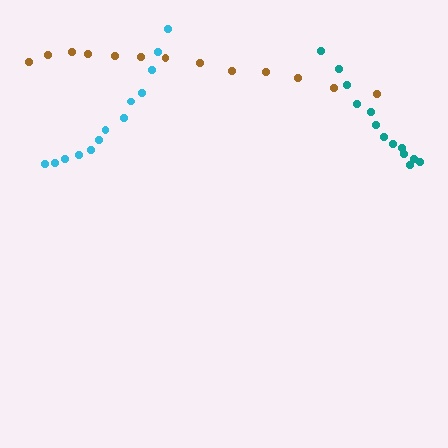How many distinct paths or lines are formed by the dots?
There are 3 distinct paths.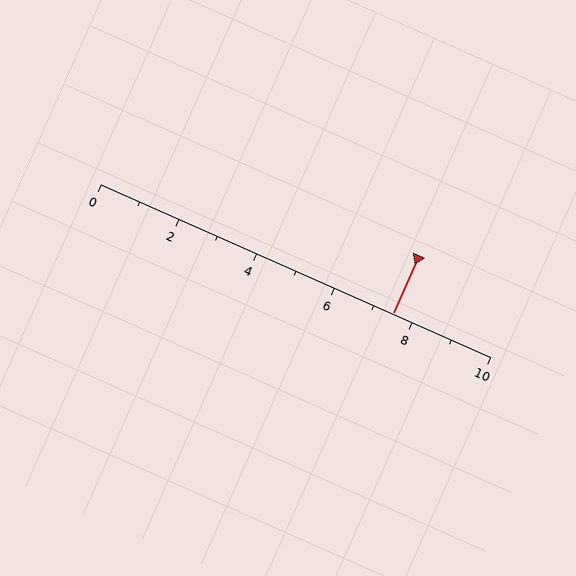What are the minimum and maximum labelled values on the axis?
The axis runs from 0 to 10.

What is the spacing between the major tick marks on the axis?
The major ticks are spaced 2 apart.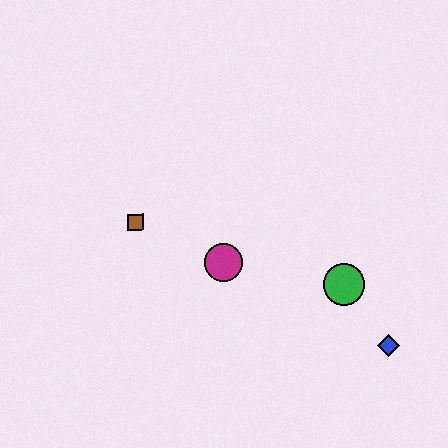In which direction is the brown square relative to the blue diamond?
The brown square is to the left of the blue diamond.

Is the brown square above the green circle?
Yes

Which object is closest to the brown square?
The magenta circle is closest to the brown square.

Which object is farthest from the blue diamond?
The brown square is farthest from the blue diamond.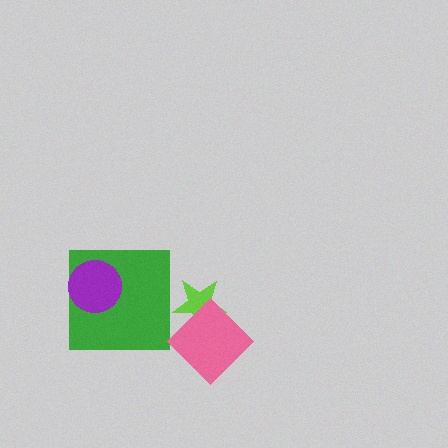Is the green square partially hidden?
Yes, it is partially covered by another shape.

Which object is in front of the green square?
The purple circle is in front of the green square.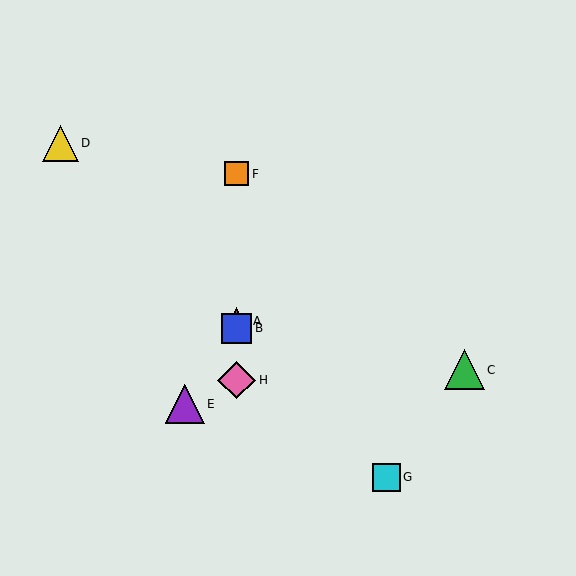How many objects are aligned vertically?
4 objects (A, B, F, H) are aligned vertically.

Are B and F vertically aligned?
Yes, both are at x≈237.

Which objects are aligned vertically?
Objects A, B, F, H are aligned vertically.